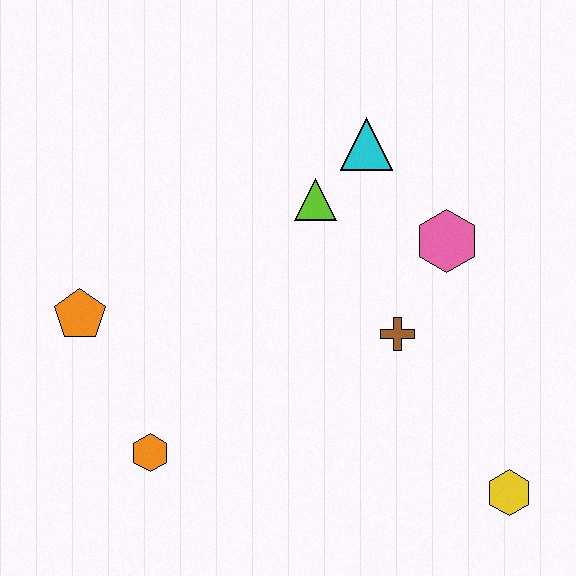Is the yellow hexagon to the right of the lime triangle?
Yes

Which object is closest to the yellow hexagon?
The brown cross is closest to the yellow hexagon.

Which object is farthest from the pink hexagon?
The orange pentagon is farthest from the pink hexagon.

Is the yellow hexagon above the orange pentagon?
No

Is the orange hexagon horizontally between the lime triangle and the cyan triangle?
No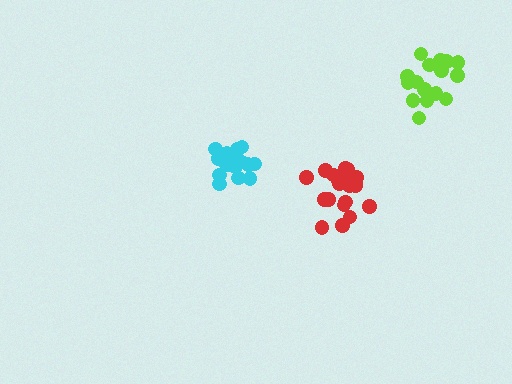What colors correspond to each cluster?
The clusters are colored: red, cyan, lime.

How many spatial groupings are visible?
There are 3 spatial groupings.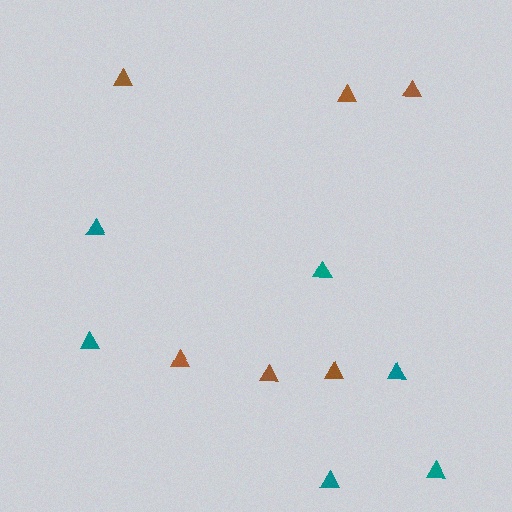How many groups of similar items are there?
There are 2 groups: one group of brown triangles (6) and one group of teal triangles (6).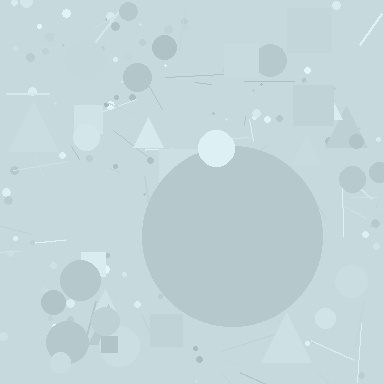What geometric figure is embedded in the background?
A circle is embedded in the background.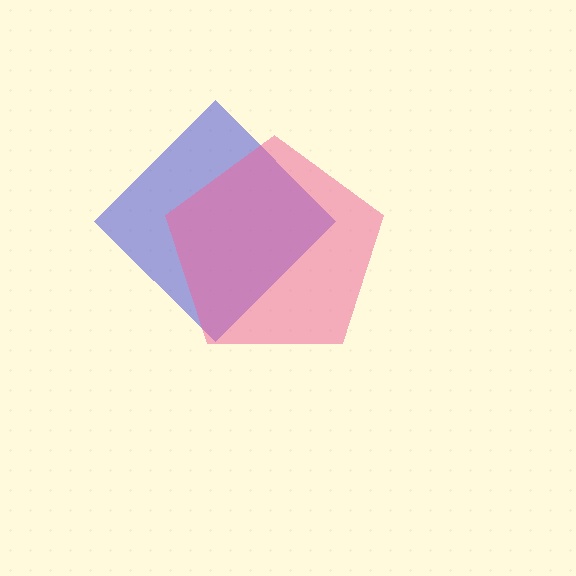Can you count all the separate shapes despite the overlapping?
Yes, there are 2 separate shapes.